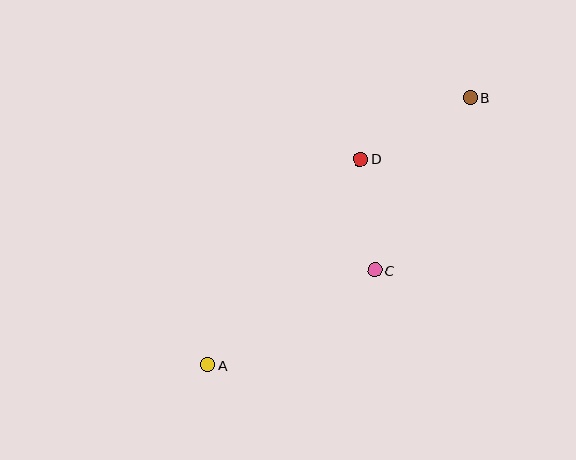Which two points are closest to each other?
Points C and D are closest to each other.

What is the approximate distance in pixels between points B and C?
The distance between B and C is approximately 197 pixels.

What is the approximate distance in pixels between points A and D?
The distance between A and D is approximately 256 pixels.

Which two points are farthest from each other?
Points A and B are farthest from each other.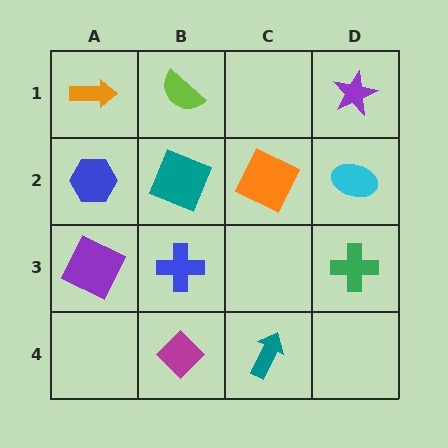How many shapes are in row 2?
4 shapes.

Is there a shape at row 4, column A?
No, that cell is empty.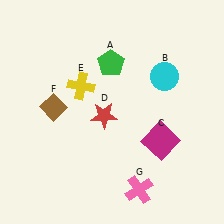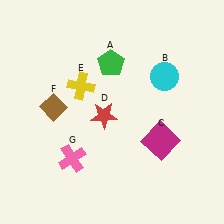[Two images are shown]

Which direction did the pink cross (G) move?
The pink cross (G) moved left.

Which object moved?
The pink cross (G) moved left.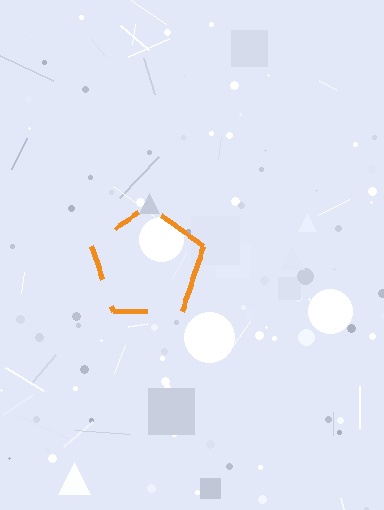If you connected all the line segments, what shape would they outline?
They would outline a pentagon.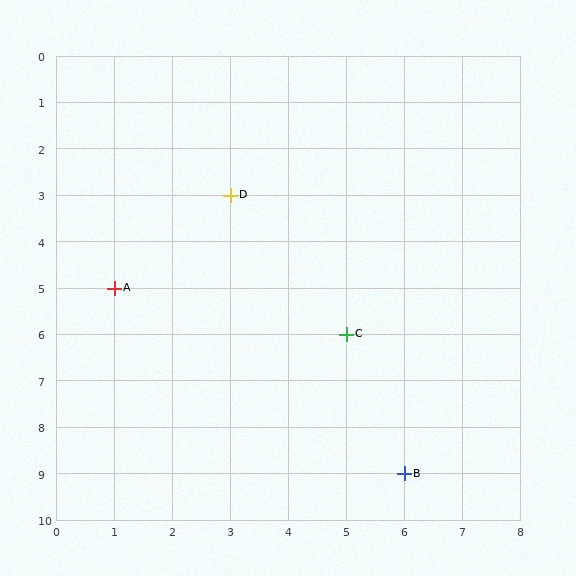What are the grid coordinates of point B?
Point B is at grid coordinates (6, 9).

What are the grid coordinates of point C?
Point C is at grid coordinates (5, 6).